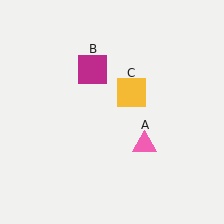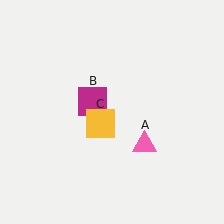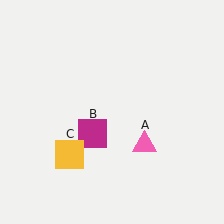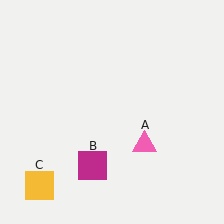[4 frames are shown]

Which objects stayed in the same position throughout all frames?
Pink triangle (object A) remained stationary.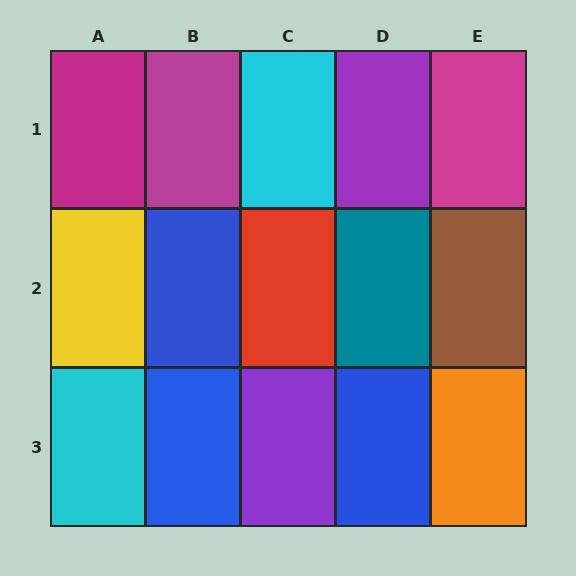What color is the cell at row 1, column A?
Magenta.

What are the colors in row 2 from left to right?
Yellow, blue, red, teal, brown.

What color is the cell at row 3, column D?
Blue.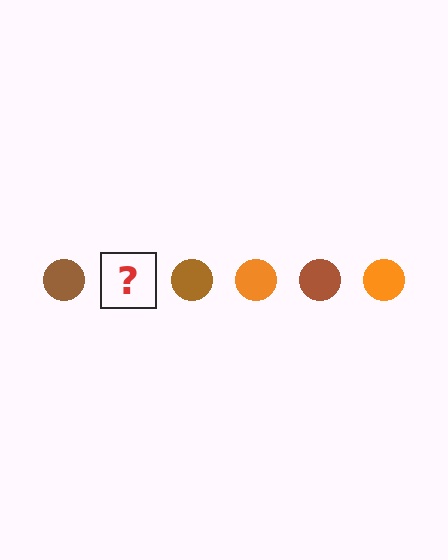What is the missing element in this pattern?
The missing element is an orange circle.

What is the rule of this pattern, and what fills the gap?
The rule is that the pattern cycles through brown, orange circles. The gap should be filled with an orange circle.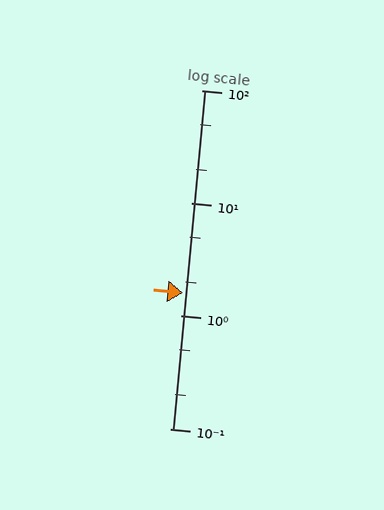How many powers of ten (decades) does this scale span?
The scale spans 3 decades, from 0.1 to 100.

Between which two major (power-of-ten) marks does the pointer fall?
The pointer is between 1 and 10.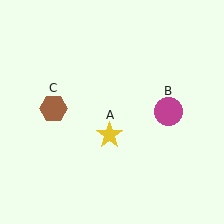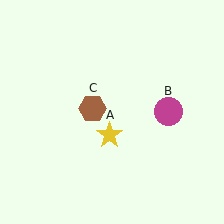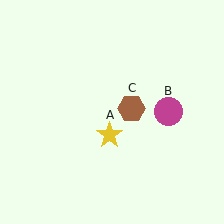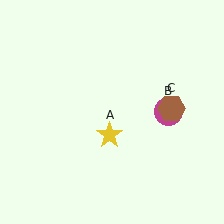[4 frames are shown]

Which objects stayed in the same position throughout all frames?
Yellow star (object A) and magenta circle (object B) remained stationary.